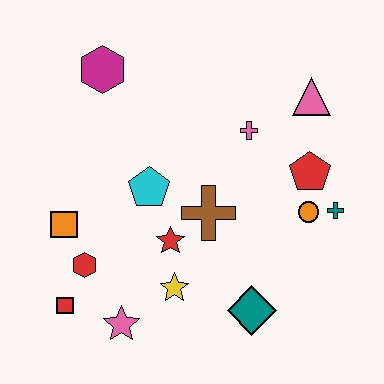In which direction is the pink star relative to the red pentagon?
The pink star is to the left of the red pentagon.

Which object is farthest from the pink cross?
The red square is farthest from the pink cross.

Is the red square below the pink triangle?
Yes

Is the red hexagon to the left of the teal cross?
Yes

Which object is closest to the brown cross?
The red star is closest to the brown cross.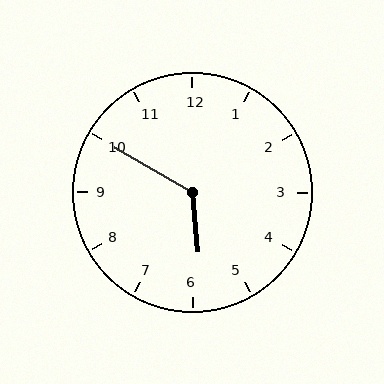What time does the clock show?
5:50.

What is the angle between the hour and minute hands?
Approximately 125 degrees.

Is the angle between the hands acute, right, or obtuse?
It is obtuse.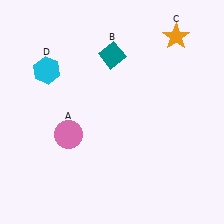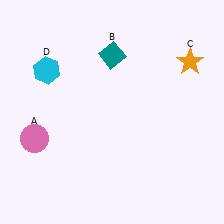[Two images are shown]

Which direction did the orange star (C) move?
The orange star (C) moved down.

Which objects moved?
The objects that moved are: the pink circle (A), the orange star (C).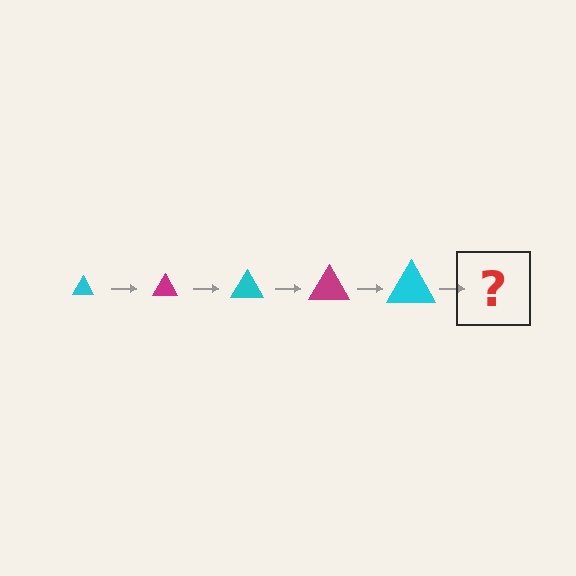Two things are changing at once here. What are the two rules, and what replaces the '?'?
The two rules are that the triangle grows larger each step and the color cycles through cyan and magenta. The '?' should be a magenta triangle, larger than the previous one.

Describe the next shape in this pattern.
It should be a magenta triangle, larger than the previous one.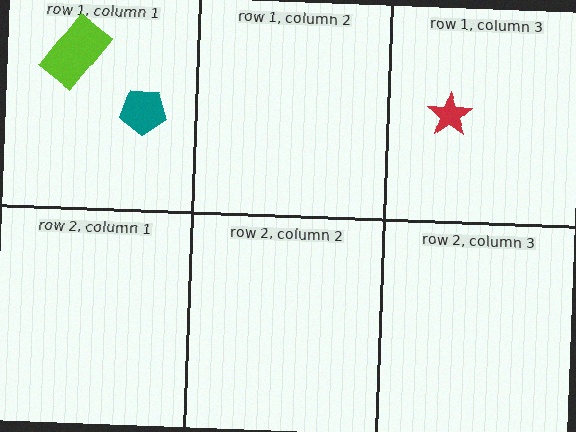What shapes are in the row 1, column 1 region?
The lime rectangle, the teal pentagon.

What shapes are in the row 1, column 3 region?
The red star.